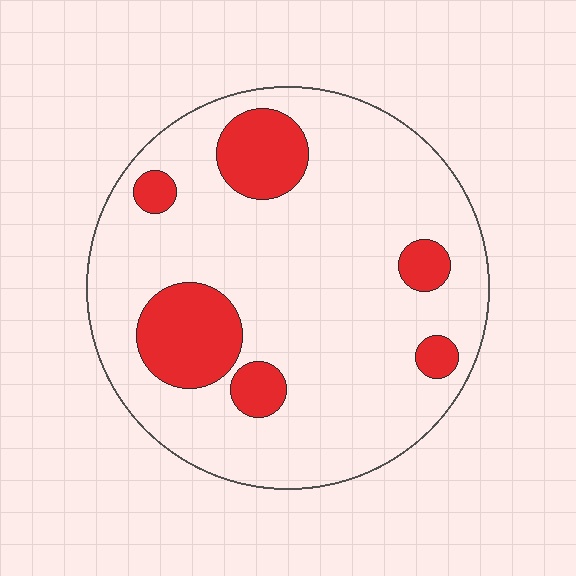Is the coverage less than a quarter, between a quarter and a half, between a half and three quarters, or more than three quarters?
Less than a quarter.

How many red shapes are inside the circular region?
6.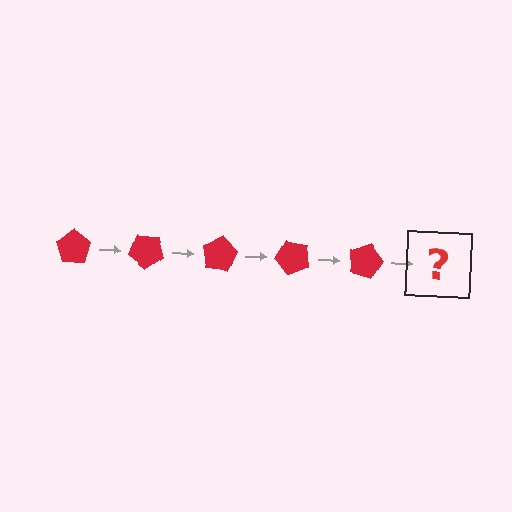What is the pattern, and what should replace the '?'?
The pattern is that the pentagon rotates 40 degrees each step. The '?' should be a red pentagon rotated 200 degrees.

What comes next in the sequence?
The next element should be a red pentagon rotated 200 degrees.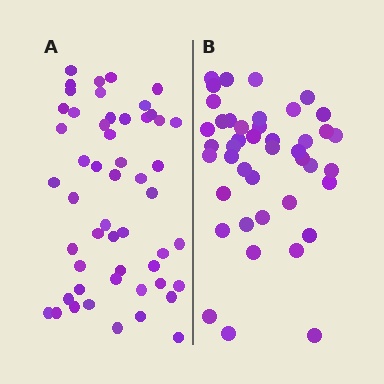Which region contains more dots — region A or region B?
Region A (the left region) has more dots.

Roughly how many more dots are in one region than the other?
Region A has roughly 8 or so more dots than region B.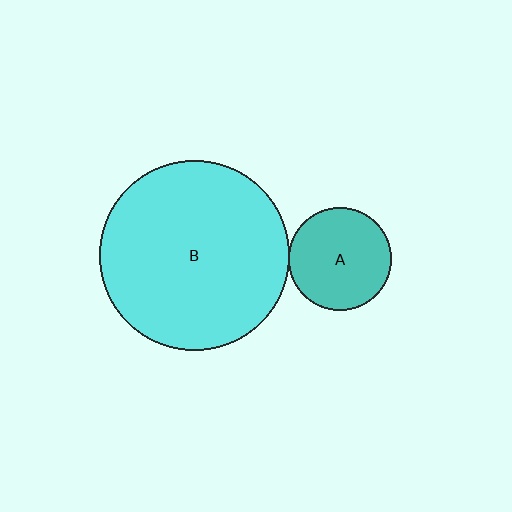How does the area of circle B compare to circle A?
Approximately 3.4 times.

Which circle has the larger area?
Circle B (cyan).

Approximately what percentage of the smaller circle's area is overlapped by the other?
Approximately 5%.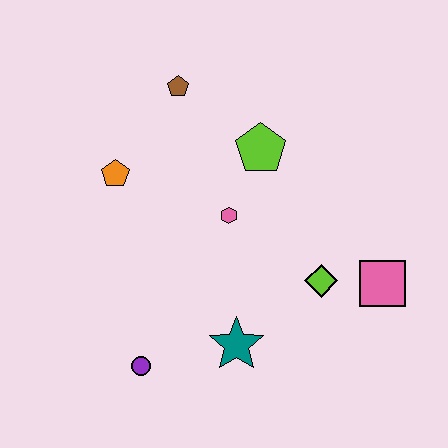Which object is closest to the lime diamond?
The pink square is closest to the lime diamond.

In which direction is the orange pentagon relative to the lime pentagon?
The orange pentagon is to the left of the lime pentagon.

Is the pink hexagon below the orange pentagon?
Yes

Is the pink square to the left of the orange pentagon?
No